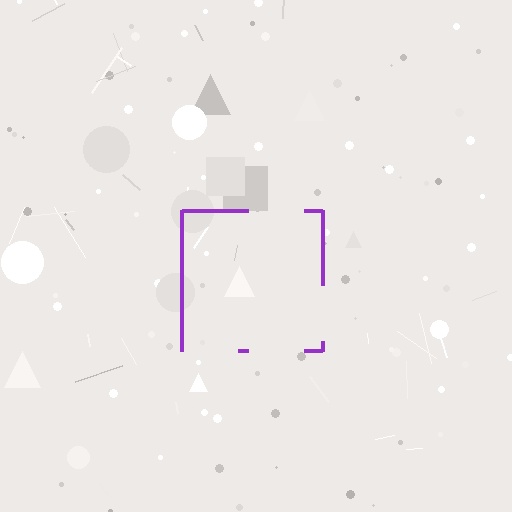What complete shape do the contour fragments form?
The contour fragments form a square.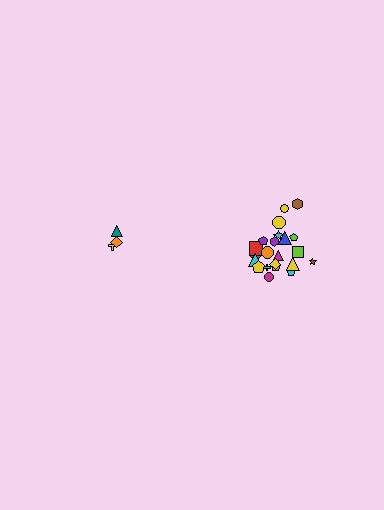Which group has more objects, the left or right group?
The right group.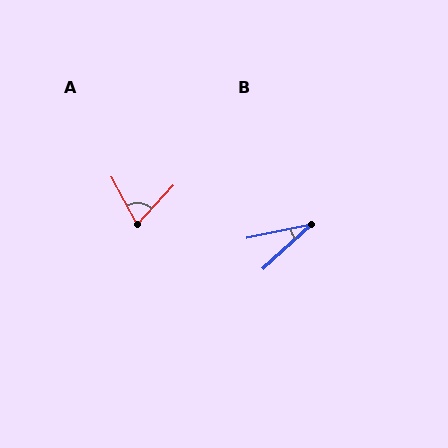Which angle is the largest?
A, at approximately 71 degrees.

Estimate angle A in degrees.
Approximately 71 degrees.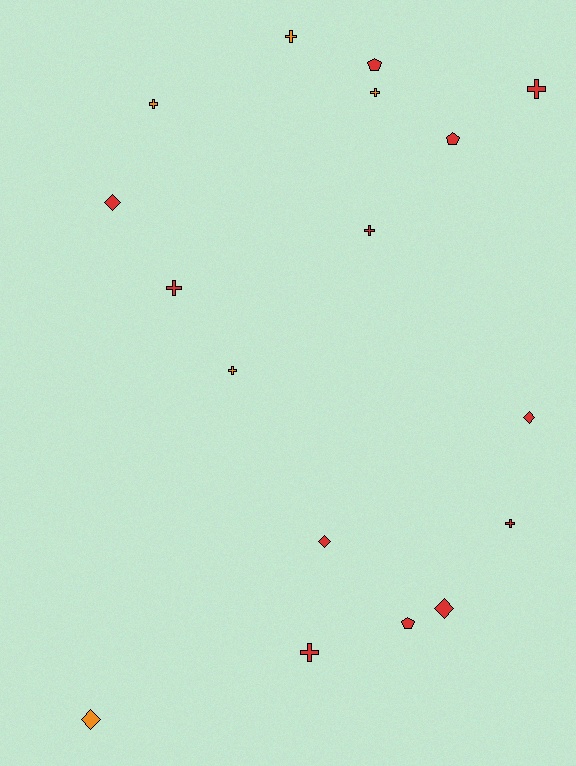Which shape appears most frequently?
Cross, with 9 objects.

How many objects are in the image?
There are 17 objects.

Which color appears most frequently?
Red, with 12 objects.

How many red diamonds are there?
There are 4 red diamonds.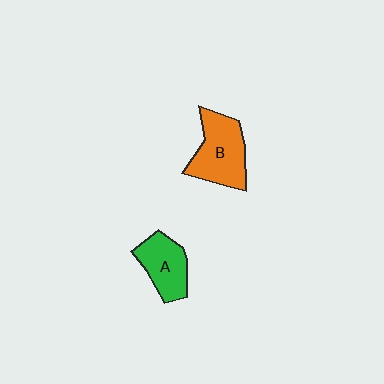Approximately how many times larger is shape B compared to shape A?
Approximately 1.3 times.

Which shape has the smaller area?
Shape A (green).